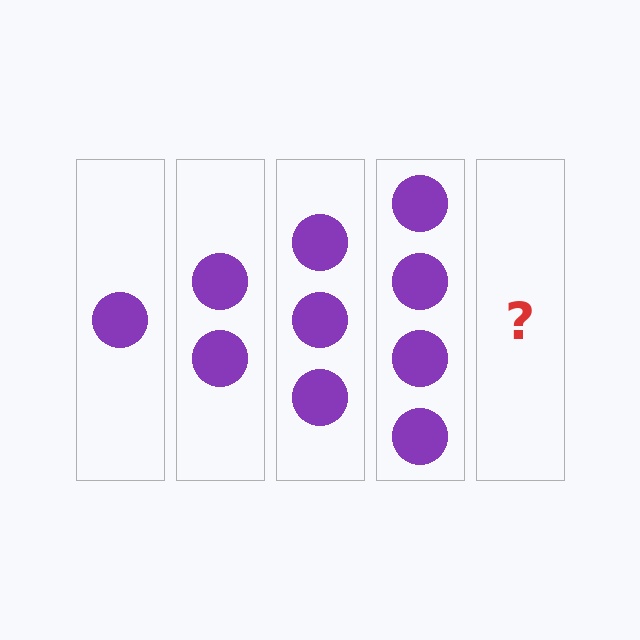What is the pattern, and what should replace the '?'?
The pattern is that each step adds one more circle. The '?' should be 5 circles.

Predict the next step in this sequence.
The next step is 5 circles.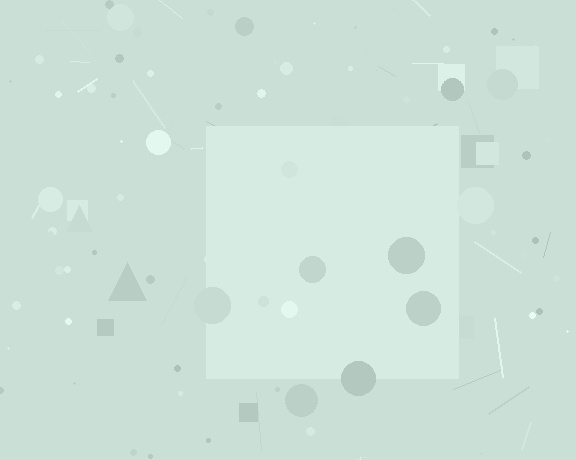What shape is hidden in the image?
A square is hidden in the image.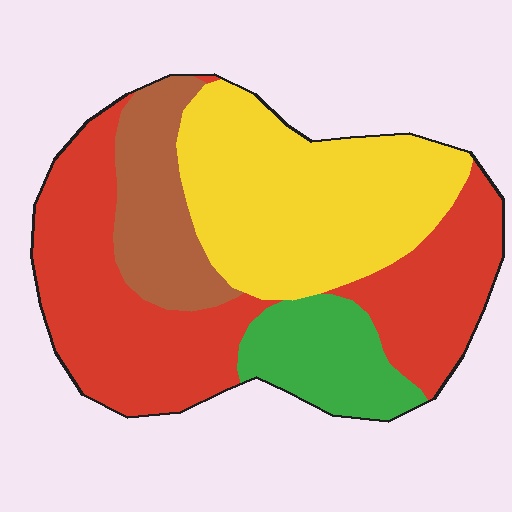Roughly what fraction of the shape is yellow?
Yellow takes up about one third (1/3) of the shape.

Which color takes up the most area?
Red, at roughly 40%.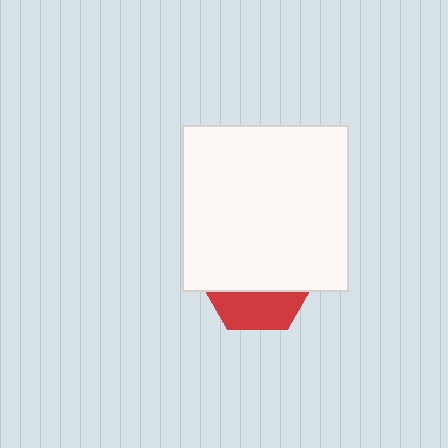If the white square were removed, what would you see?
You would see the complete red hexagon.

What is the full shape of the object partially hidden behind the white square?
The partially hidden object is a red hexagon.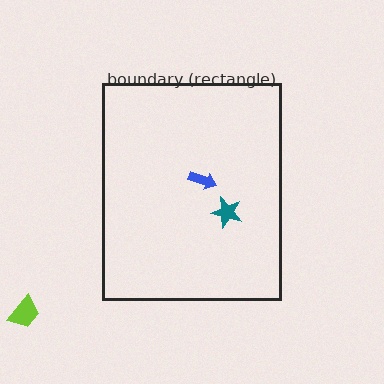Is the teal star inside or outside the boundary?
Inside.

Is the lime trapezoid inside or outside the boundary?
Outside.